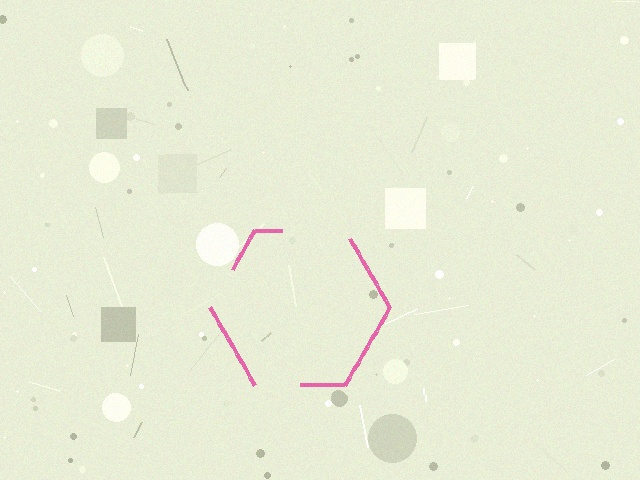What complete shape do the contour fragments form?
The contour fragments form a hexagon.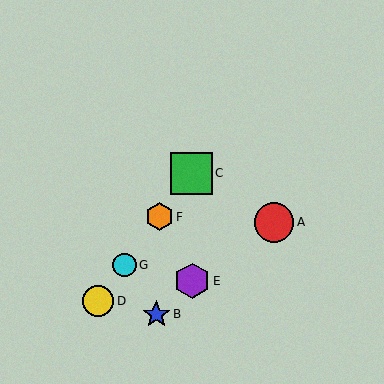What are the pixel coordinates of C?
Object C is at (191, 173).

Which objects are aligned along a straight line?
Objects C, D, F, G are aligned along a straight line.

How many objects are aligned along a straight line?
4 objects (C, D, F, G) are aligned along a straight line.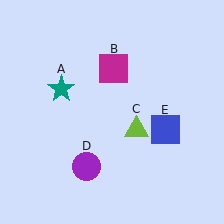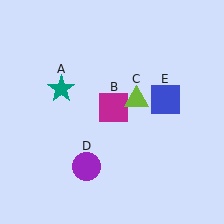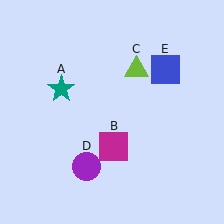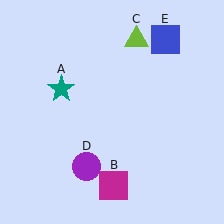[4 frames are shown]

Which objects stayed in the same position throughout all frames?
Teal star (object A) and purple circle (object D) remained stationary.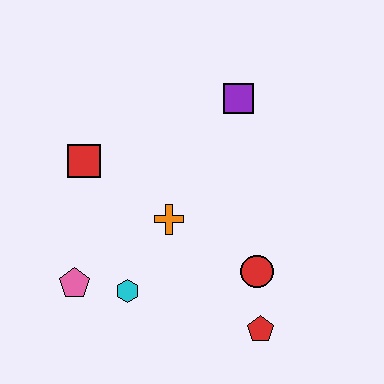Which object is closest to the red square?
The orange cross is closest to the red square.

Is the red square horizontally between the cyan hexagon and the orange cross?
No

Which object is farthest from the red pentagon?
The red square is farthest from the red pentagon.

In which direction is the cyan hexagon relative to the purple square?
The cyan hexagon is below the purple square.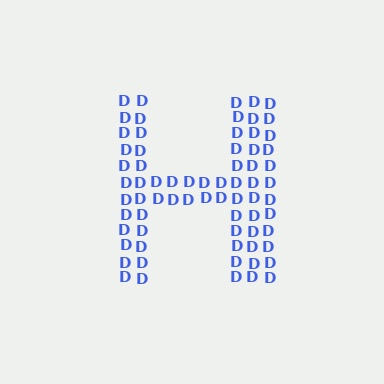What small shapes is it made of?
It is made of small letter D's.